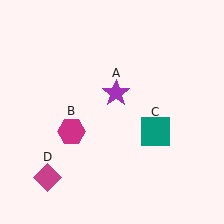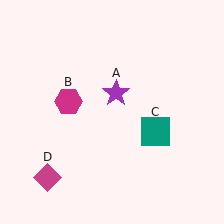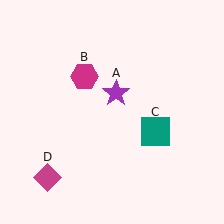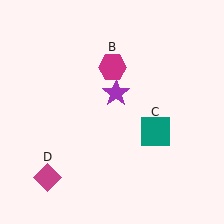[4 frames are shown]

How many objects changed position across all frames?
1 object changed position: magenta hexagon (object B).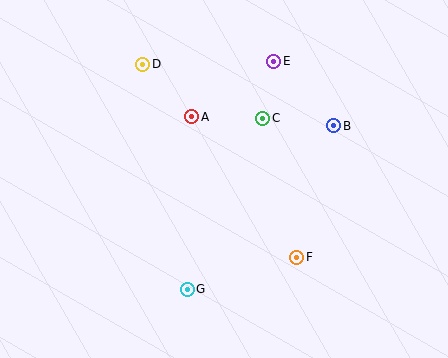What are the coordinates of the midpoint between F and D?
The midpoint between F and D is at (220, 161).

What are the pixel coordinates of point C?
Point C is at (263, 118).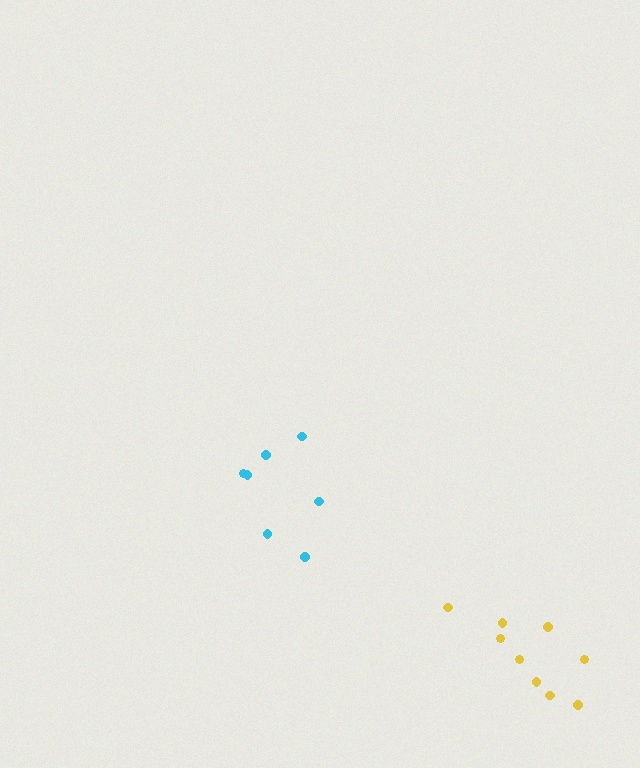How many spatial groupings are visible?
There are 2 spatial groupings.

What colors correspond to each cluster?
The clusters are colored: cyan, yellow.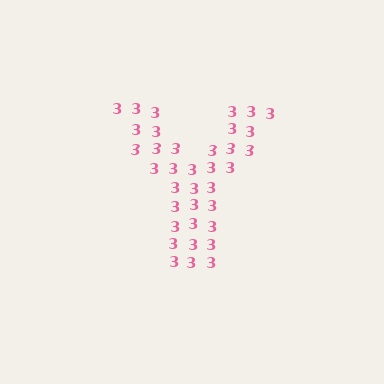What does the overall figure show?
The overall figure shows the letter Y.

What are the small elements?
The small elements are digit 3's.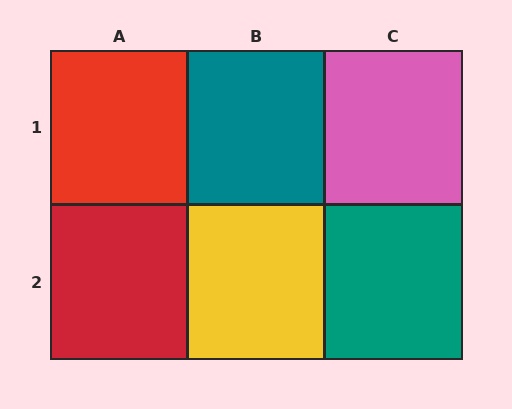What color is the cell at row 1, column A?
Red.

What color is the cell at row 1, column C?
Pink.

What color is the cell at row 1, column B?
Teal.